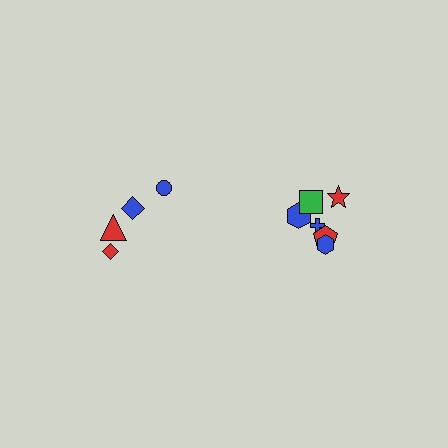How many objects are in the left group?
There are 4 objects.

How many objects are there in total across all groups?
There are 10 objects.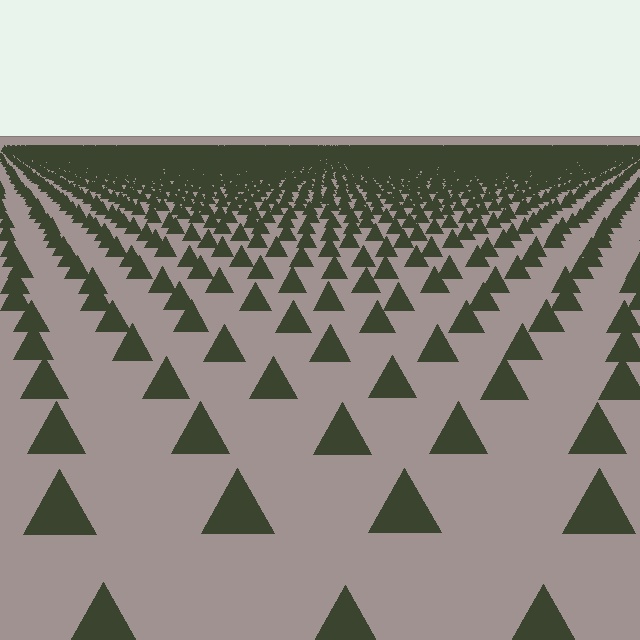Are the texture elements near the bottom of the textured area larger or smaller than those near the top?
Larger. Near the bottom, elements are closer to the viewer and appear at a bigger on-screen size.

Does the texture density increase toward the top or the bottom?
Density increases toward the top.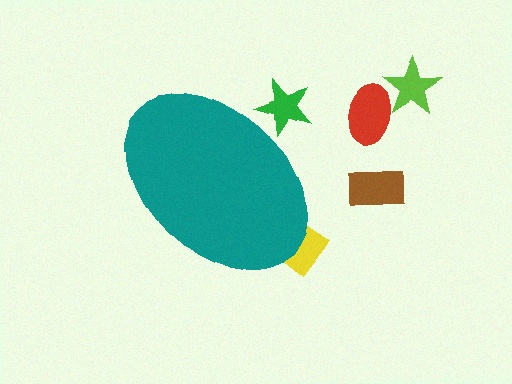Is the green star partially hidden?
Yes, the green star is partially hidden behind the teal ellipse.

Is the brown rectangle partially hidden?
No, the brown rectangle is fully visible.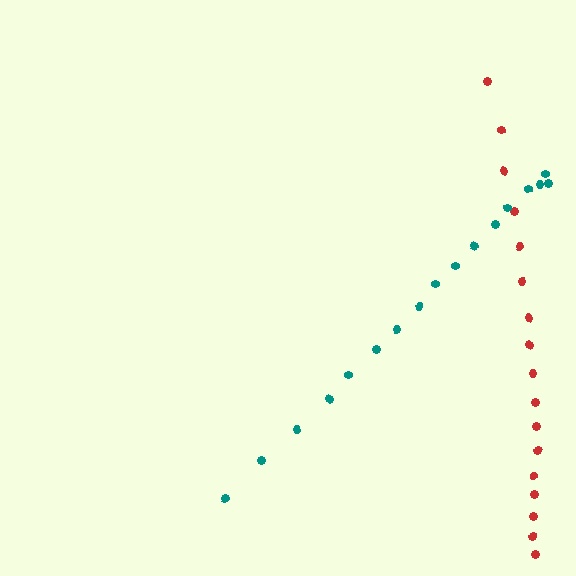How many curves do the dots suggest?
There are 2 distinct paths.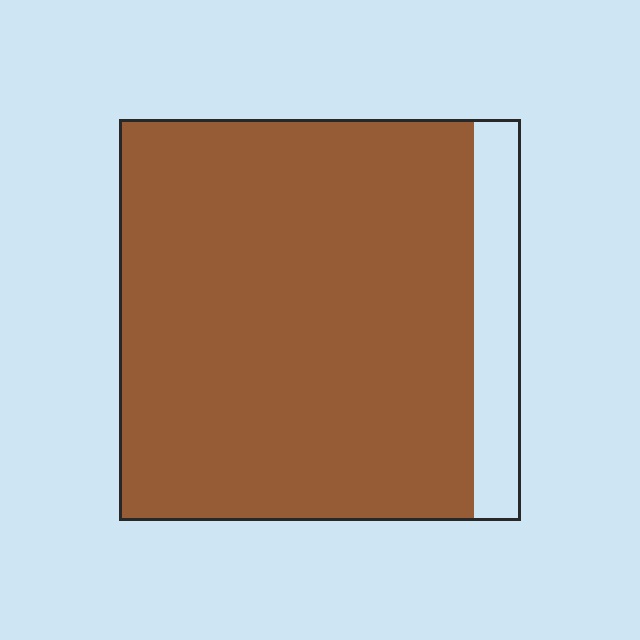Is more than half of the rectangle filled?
Yes.